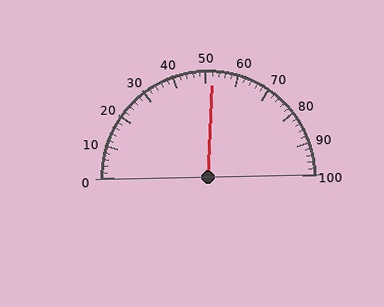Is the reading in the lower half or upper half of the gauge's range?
The reading is in the upper half of the range (0 to 100).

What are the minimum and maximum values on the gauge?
The gauge ranges from 0 to 100.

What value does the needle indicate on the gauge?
The needle indicates approximately 52.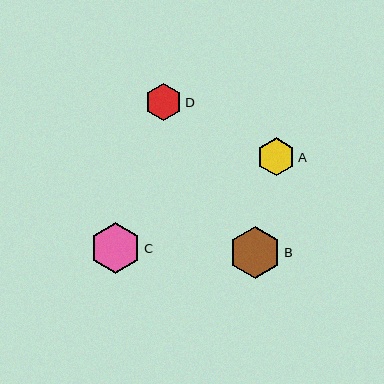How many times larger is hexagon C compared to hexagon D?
Hexagon C is approximately 1.4 times the size of hexagon D.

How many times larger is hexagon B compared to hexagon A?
Hexagon B is approximately 1.4 times the size of hexagon A.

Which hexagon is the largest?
Hexagon B is the largest with a size of approximately 53 pixels.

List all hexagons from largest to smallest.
From largest to smallest: B, C, A, D.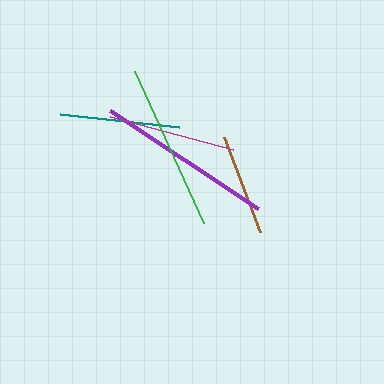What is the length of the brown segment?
The brown segment is approximately 102 pixels long.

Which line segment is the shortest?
The brown line is the shortest at approximately 102 pixels.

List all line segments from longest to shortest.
From longest to shortest: purple, green, magenta, teal, brown.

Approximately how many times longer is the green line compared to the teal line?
The green line is approximately 1.4 times the length of the teal line.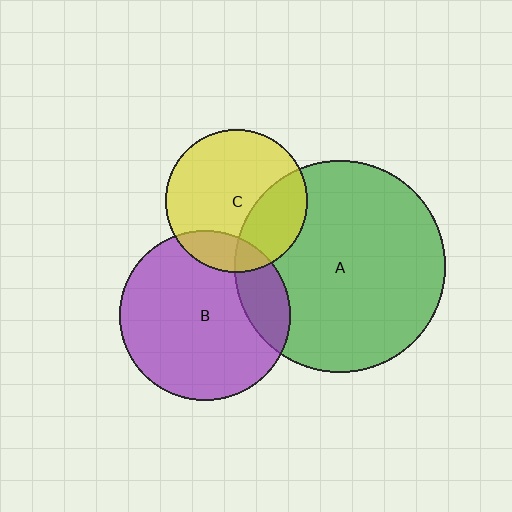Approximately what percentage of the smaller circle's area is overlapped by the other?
Approximately 30%.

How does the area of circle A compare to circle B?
Approximately 1.5 times.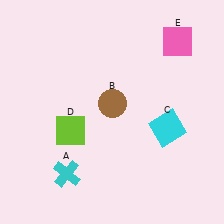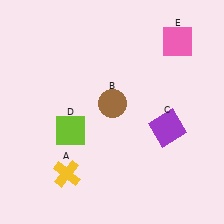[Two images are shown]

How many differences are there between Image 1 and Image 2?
There are 2 differences between the two images.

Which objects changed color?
A changed from cyan to yellow. C changed from cyan to purple.